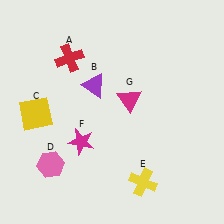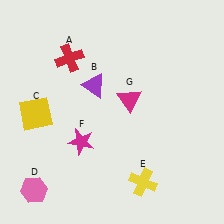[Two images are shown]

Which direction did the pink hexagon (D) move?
The pink hexagon (D) moved down.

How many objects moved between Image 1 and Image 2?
1 object moved between the two images.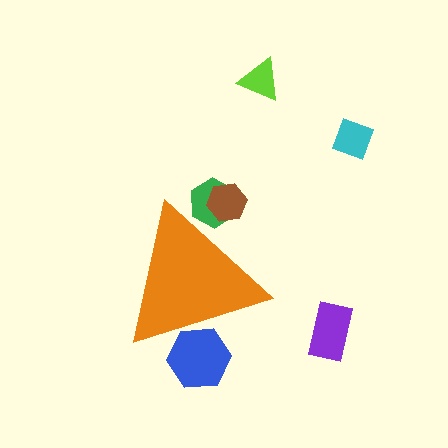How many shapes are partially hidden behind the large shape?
3 shapes are partially hidden.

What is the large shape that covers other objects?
An orange triangle.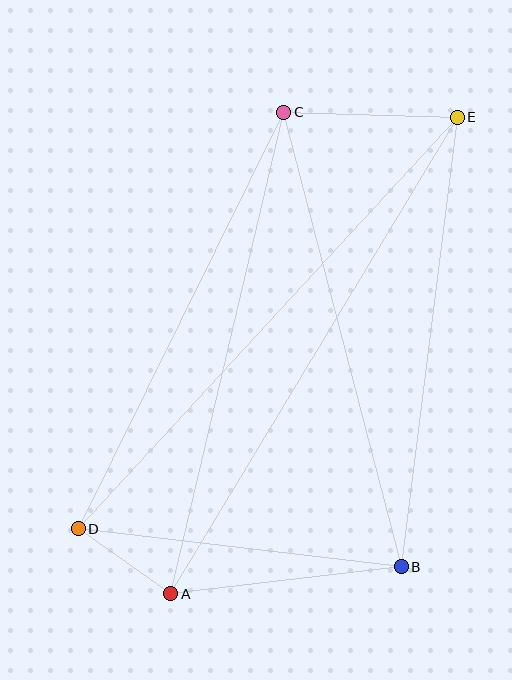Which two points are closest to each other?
Points A and D are closest to each other.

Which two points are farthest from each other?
Points D and E are farthest from each other.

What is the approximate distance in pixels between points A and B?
The distance between A and B is approximately 232 pixels.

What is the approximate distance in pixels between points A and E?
The distance between A and E is approximately 556 pixels.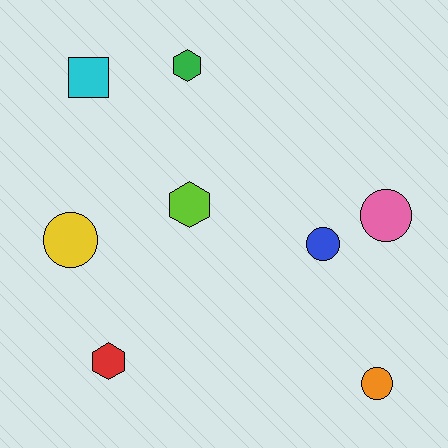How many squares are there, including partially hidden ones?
There is 1 square.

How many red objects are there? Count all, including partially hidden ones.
There is 1 red object.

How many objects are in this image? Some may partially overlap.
There are 8 objects.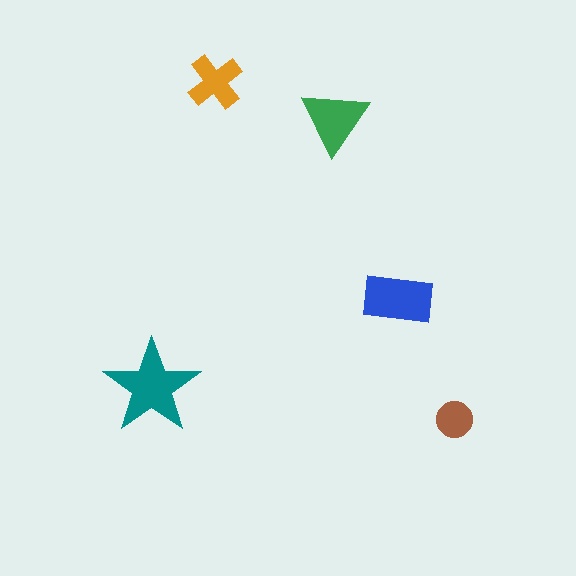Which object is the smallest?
The brown circle.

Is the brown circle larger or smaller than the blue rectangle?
Smaller.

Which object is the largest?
The teal star.